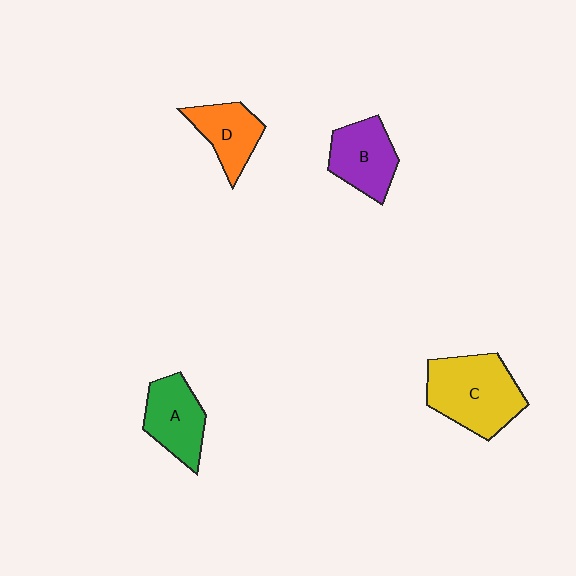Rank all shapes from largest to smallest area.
From largest to smallest: C (yellow), B (purple), A (green), D (orange).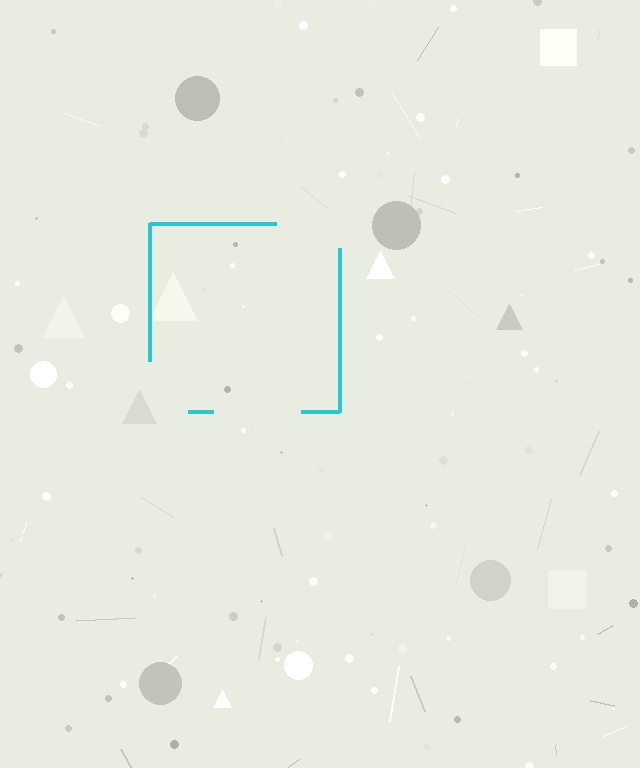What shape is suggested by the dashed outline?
The dashed outline suggests a square.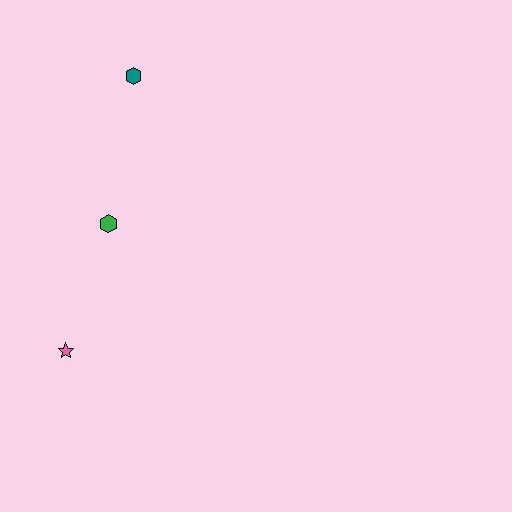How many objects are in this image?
There are 3 objects.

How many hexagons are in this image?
There are 2 hexagons.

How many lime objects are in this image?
There are no lime objects.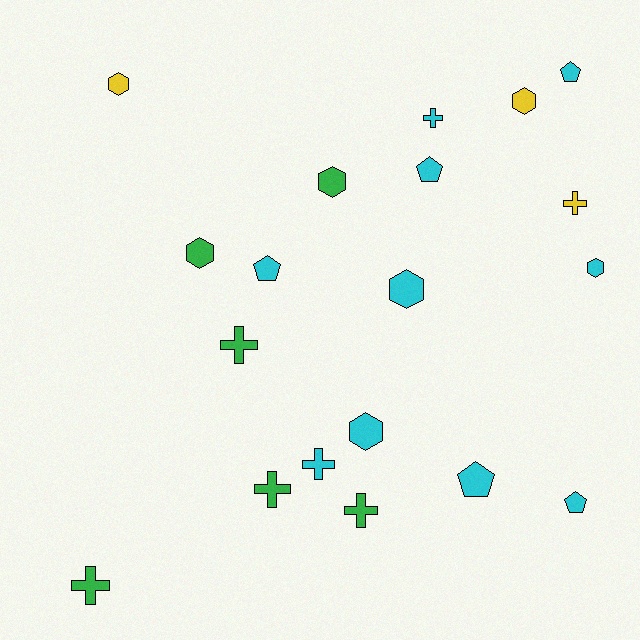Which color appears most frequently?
Cyan, with 10 objects.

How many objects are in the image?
There are 19 objects.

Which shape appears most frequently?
Cross, with 7 objects.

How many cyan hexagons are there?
There are 3 cyan hexagons.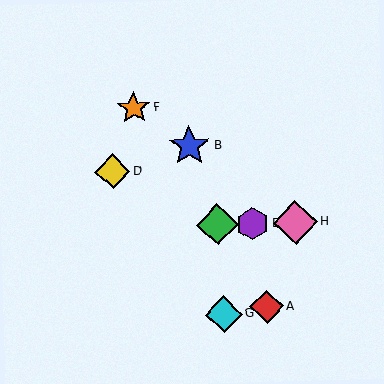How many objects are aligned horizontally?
3 objects (C, E, H) are aligned horizontally.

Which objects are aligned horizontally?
Objects C, E, H are aligned horizontally.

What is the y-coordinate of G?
Object G is at y≈314.